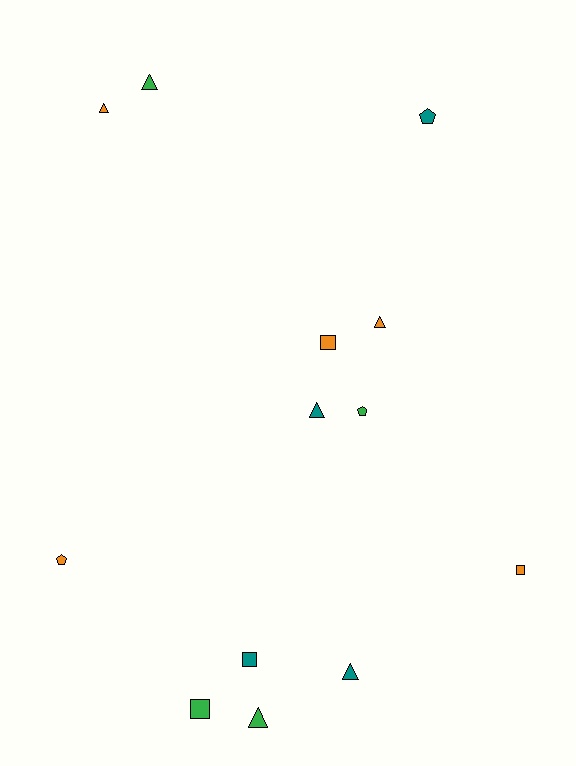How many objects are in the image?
There are 13 objects.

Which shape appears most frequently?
Triangle, with 6 objects.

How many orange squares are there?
There are 2 orange squares.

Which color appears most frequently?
Orange, with 5 objects.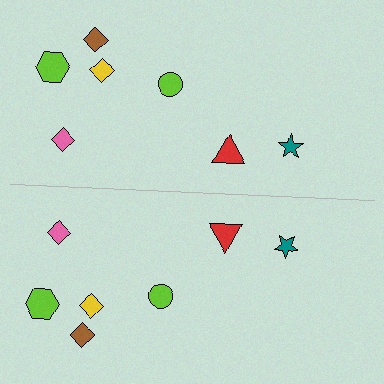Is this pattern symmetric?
Yes, this pattern has bilateral (reflection) symmetry.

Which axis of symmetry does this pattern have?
The pattern has a horizontal axis of symmetry running through the center of the image.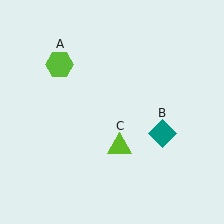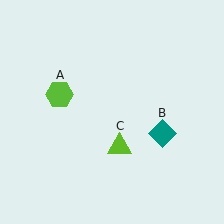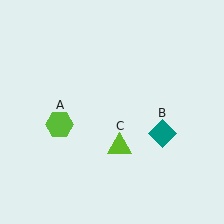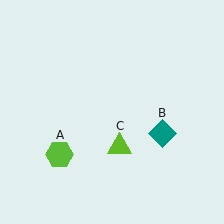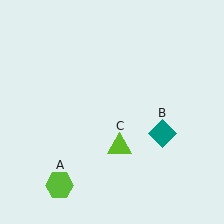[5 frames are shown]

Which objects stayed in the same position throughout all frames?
Teal diamond (object B) and lime triangle (object C) remained stationary.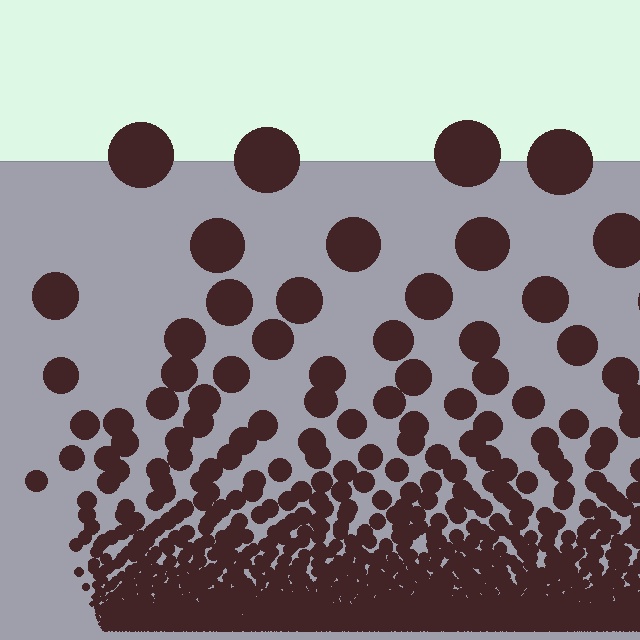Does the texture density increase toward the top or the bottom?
Density increases toward the bottom.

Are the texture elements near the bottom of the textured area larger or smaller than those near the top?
Smaller. The gradient is inverted — elements near the bottom are smaller and denser.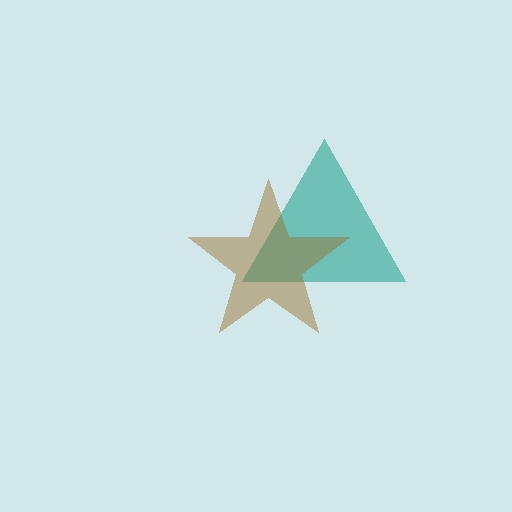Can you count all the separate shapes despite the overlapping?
Yes, there are 2 separate shapes.